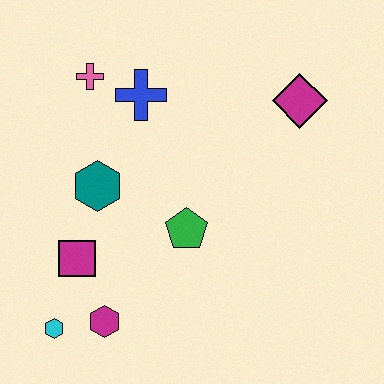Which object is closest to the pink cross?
The blue cross is closest to the pink cross.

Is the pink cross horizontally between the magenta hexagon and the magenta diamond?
No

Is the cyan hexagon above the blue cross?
No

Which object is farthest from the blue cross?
The cyan hexagon is farthest from the blue cross.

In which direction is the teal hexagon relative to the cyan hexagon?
The teal hexagon is above the cyan hexagon.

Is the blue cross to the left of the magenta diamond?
Yes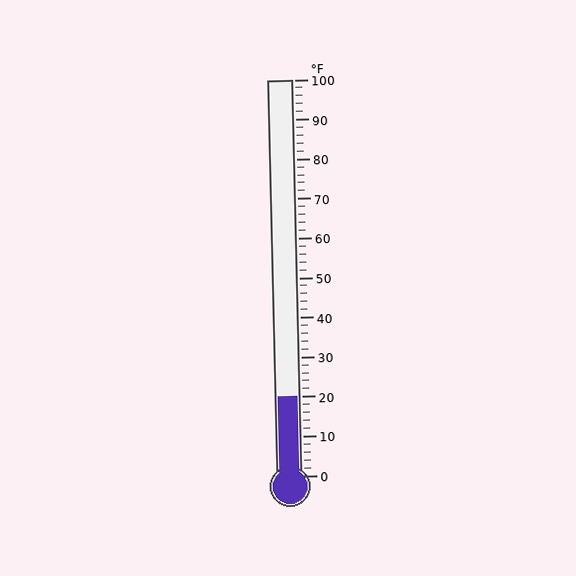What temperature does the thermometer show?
The thermometer shows approximately 20°F.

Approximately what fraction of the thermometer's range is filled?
The thermometer is filled to approximately 20% of its range.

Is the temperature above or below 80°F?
The temperature is below 80°F.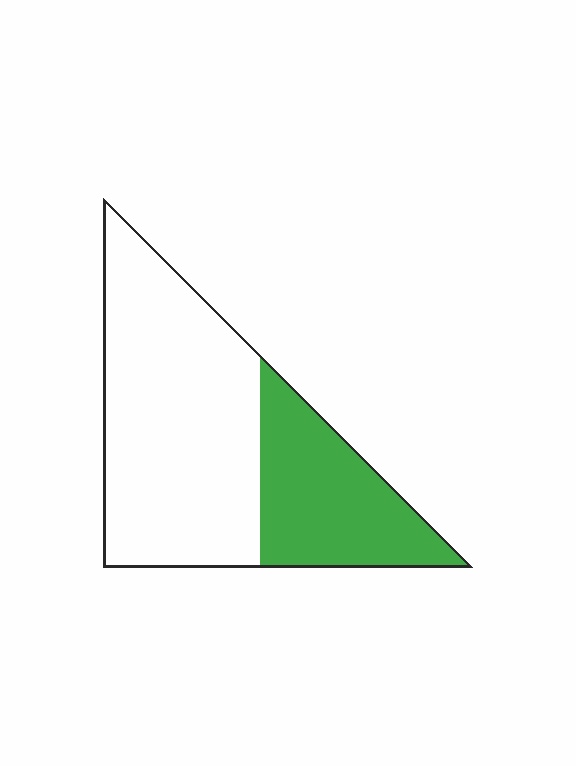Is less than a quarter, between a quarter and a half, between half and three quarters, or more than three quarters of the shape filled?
Between a quarter and a half.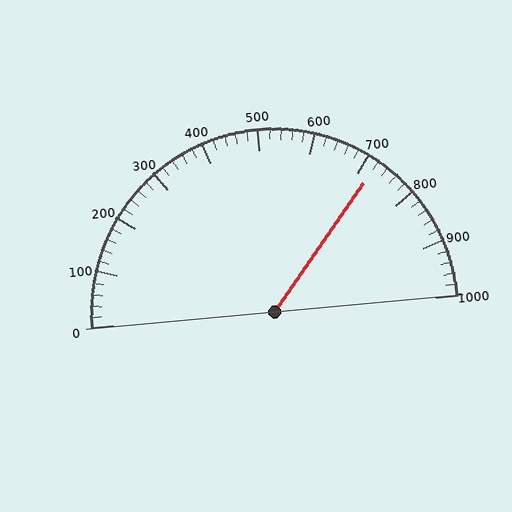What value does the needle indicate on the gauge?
The needle indicates approximately 720.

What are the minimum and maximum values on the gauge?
The gauge ranges from 0 to 1000.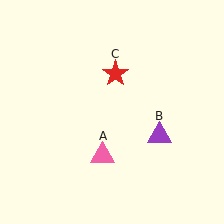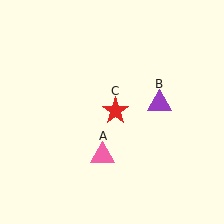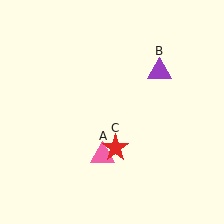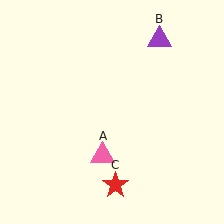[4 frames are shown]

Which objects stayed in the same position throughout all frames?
Pink triangle (object A) remained stationary.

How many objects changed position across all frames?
2 objects changed position: purple triangle (object B), red star (object C).